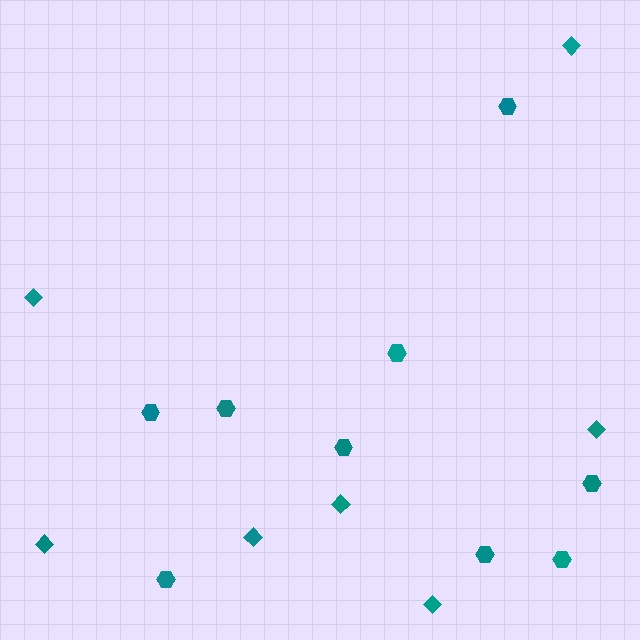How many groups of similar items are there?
There are 2 groups: one group of diamonds (7) and one group of hexagons (9).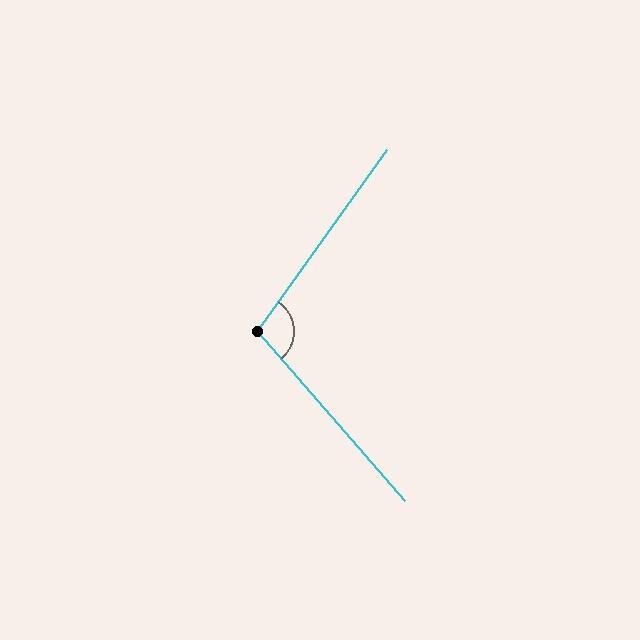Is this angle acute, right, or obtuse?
It is obtuse.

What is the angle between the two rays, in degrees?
Approximately 104 degrees.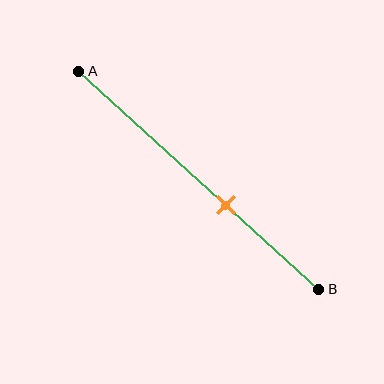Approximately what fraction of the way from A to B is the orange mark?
The orange mark is approximately 60% of the way from A to B.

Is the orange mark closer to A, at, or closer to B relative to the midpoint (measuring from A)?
The orange mark is closer to point B than the midpoint of segment AB.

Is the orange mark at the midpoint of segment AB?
No, the mark is at about 60% from A, not at the 50% midpoint.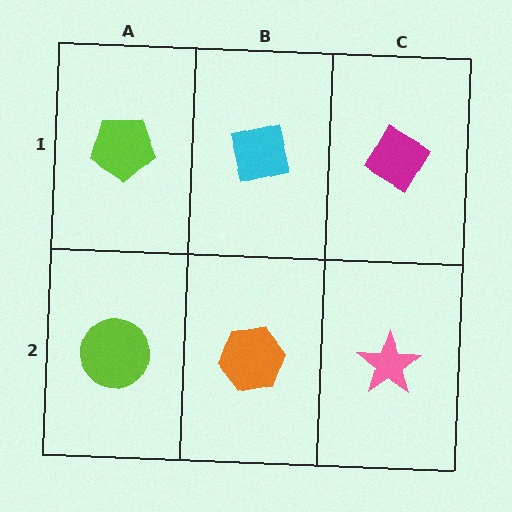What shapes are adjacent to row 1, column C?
A pink star (row 2, column C), a cyan square (row 1, column B).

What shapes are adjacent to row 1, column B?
An orange hexagon (row 2, column B), a lime pentagon (row 1, column A), a magenta diamond (row 1, column C).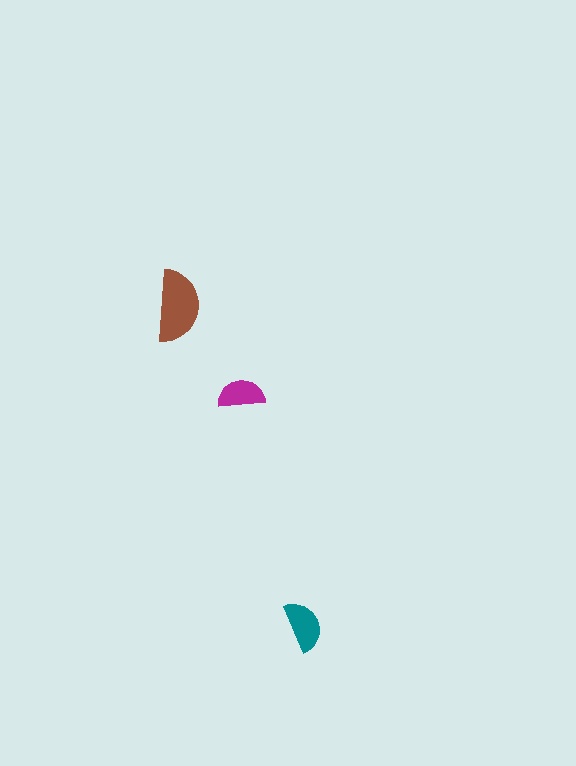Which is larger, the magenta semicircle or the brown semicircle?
The brown one.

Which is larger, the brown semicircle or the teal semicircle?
The brown one.